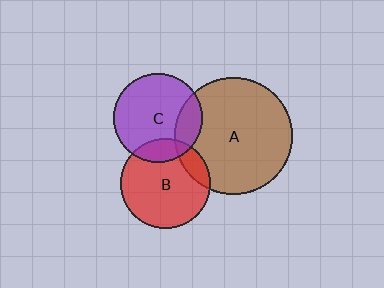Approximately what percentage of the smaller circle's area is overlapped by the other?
Approximately 15%.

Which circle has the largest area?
Circle A (brown).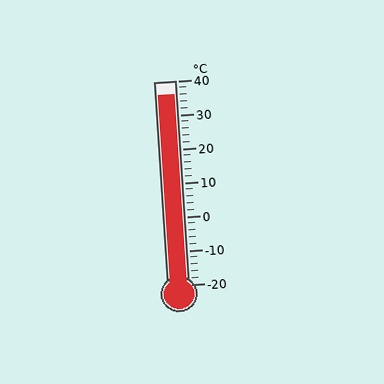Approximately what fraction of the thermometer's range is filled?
The thermometer is filled to approximately 95% of its range.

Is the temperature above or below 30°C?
The temperature is above 30°C.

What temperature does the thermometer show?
The thermometer shows approximately 36°C.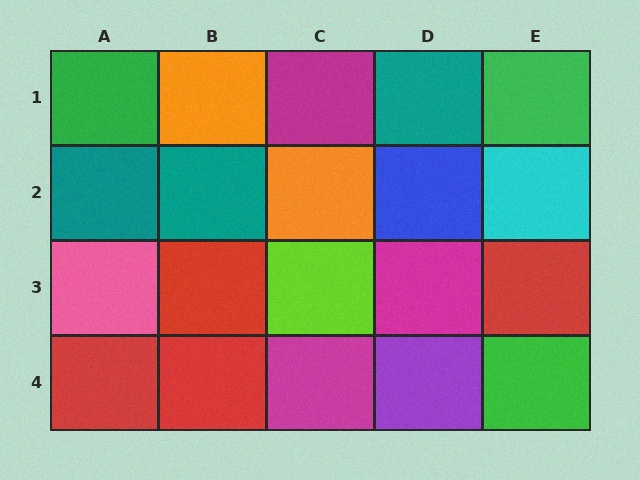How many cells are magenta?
3 cells are magenta.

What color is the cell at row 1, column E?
Green.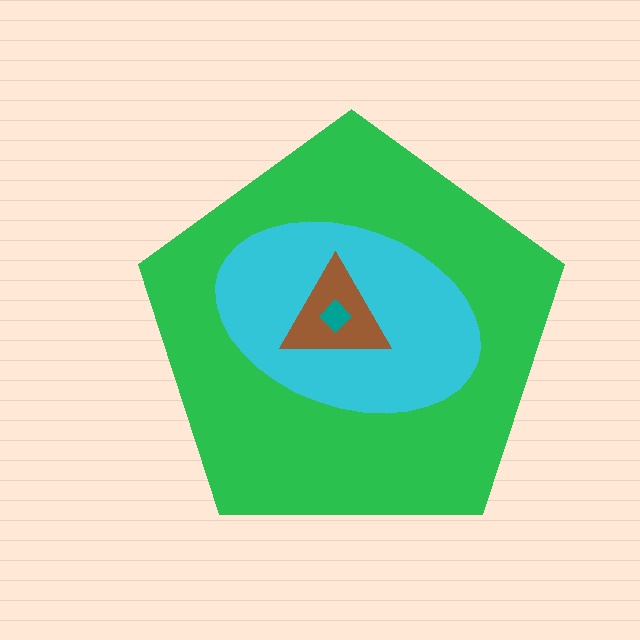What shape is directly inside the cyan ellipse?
The brown triangle.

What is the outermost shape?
The green pentagon.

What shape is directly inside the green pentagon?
The cyan ellipse.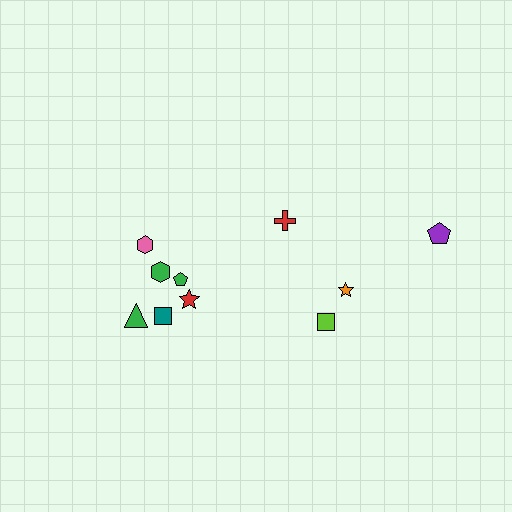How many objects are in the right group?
There are 4 objects.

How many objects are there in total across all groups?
There are 10 objects.